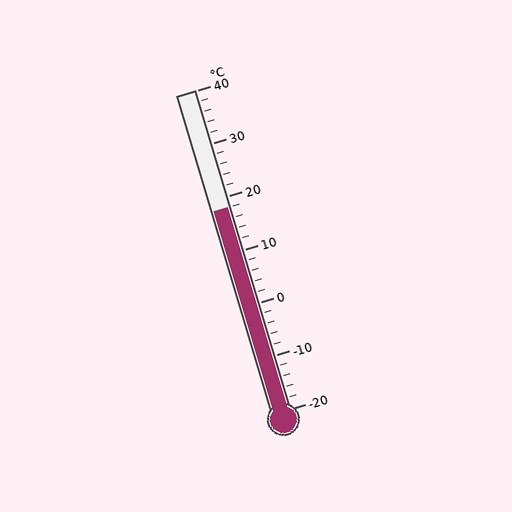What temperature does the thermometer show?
The thermometer shows approximately 18°C.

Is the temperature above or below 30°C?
The temperature is below 30°C.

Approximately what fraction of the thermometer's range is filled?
The thermometer is filled to approximately 65% of its range.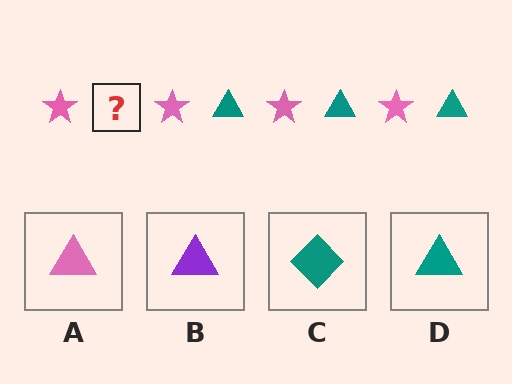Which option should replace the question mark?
Option D.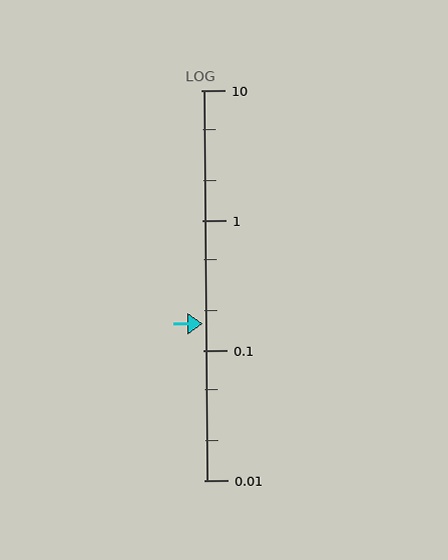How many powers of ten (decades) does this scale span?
The scale spans 3 decades, from 0.01 to 10.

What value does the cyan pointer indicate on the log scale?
The pointer indicates approximately 0.16.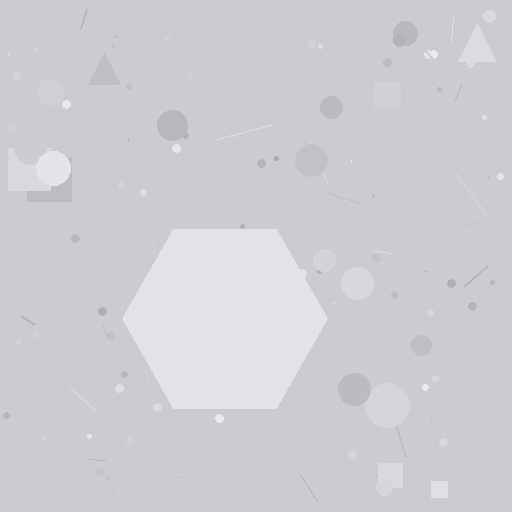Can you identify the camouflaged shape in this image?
The camouflaged shape is a hexagon.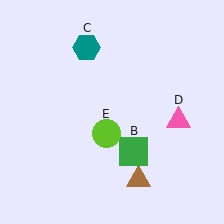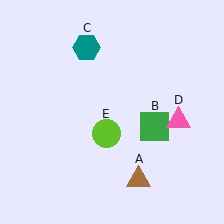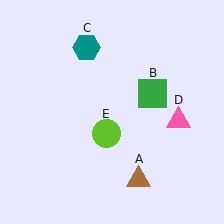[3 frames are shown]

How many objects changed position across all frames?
1 object changed position: green square (object B).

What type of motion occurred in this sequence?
The green square (object B) rotated counterclockwise around the center of the scene.